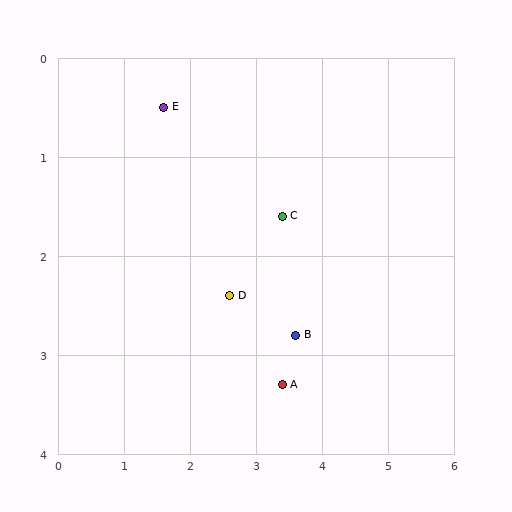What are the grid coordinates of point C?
Point C is at approximately (3.4, 1.6).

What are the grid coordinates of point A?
Point A is at approximately (3.4, 3.3).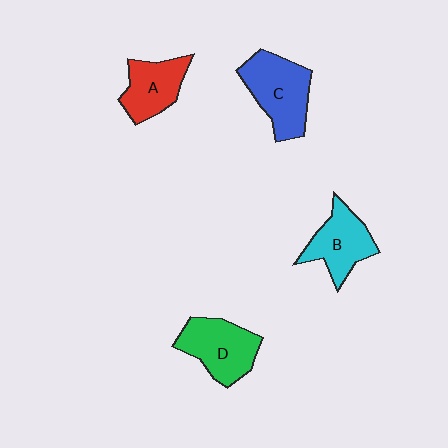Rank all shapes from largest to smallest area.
From largest to smallest: C (blue), D (green), B (cyan), A (red).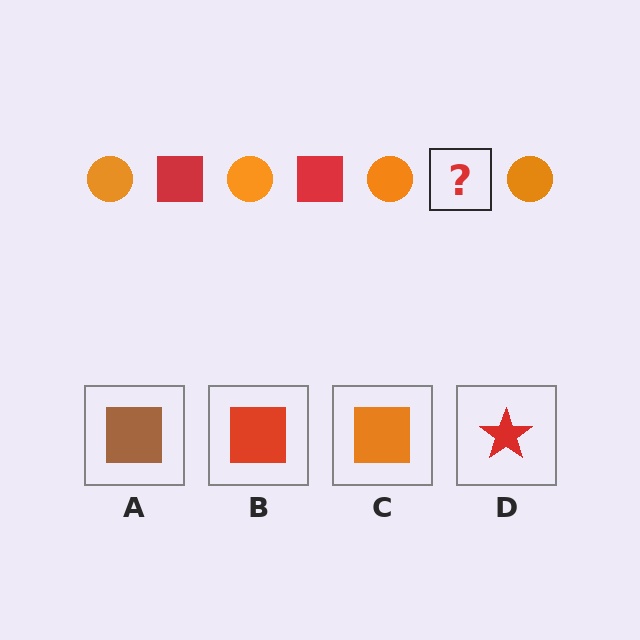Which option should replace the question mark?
Option B.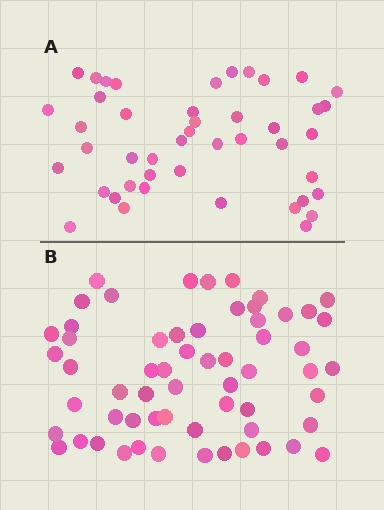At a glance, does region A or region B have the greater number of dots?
Region B (the bottom region) has more dots.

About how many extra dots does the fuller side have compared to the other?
Region B has approximately 15 more dots than region A.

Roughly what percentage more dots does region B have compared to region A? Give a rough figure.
About 35% more.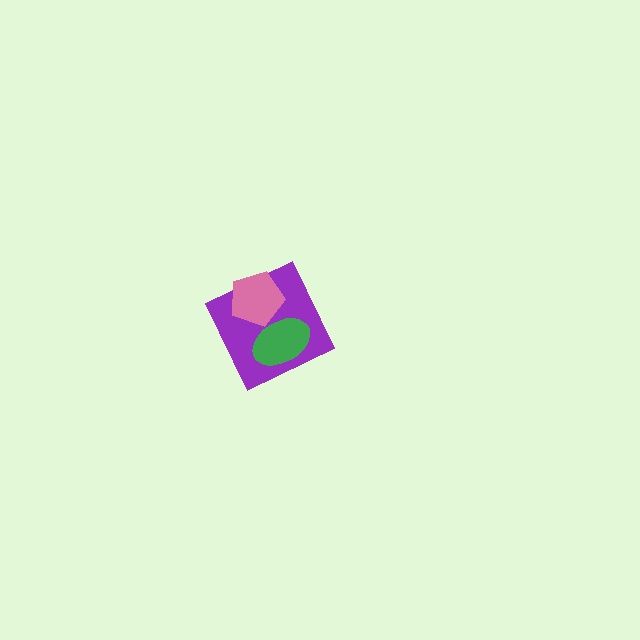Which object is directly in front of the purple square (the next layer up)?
The pink pentagon is directly in front of the purple square.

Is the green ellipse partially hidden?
No, no other shape covers it.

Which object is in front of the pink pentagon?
The green ellipse is in front of the pink pentagon.